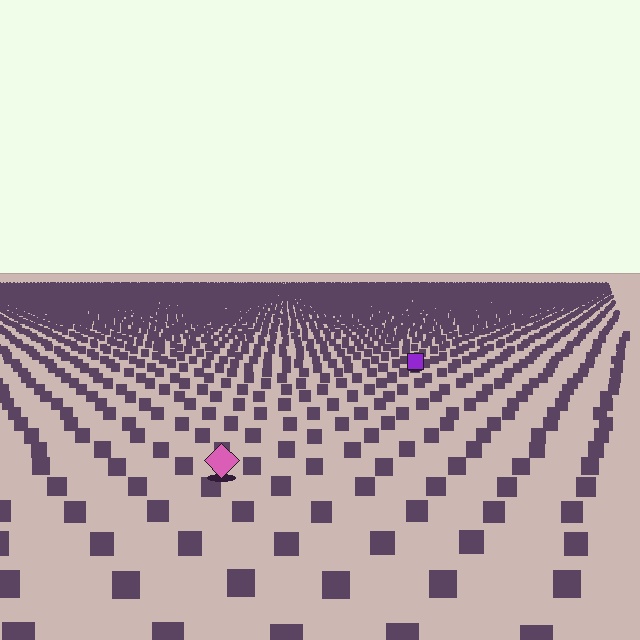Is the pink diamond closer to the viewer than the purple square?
Yes. The pink diamond is closer — you can tell from the texture gradient: the ground texture is coarser near it.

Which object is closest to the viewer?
The pink diamond is closest. The texture marks near it are larger and more spread out.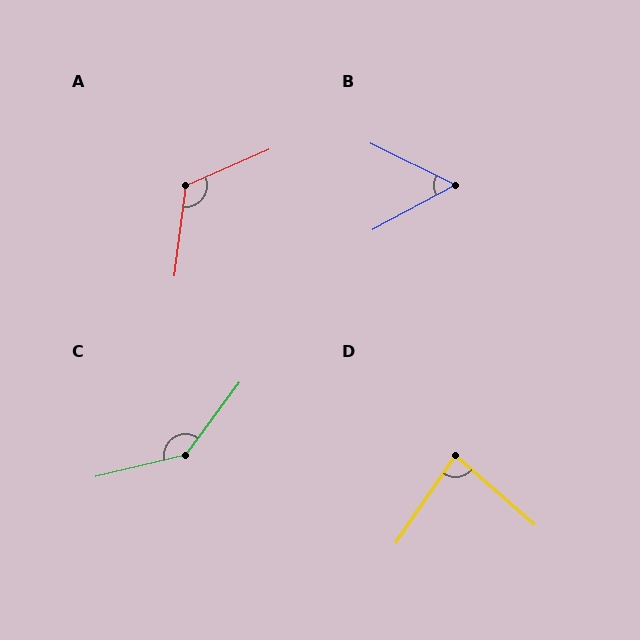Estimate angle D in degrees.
Approximately 83 degrees.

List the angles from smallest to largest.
B (55°), D (83°), A (120°), C (140°).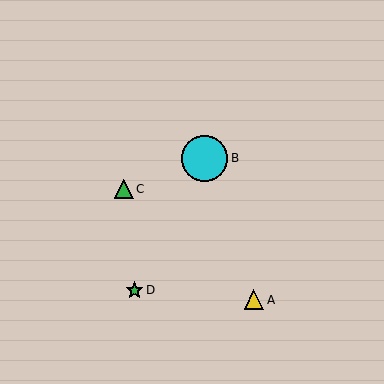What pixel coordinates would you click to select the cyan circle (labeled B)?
Click at (205, 158) to select the cyan circle B.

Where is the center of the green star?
The center of the green star is at (135, 290).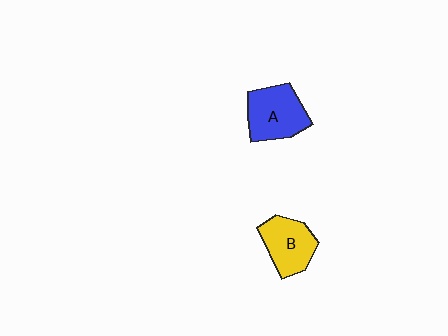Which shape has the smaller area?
Shape B (yellow).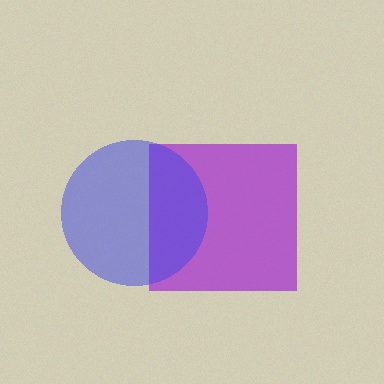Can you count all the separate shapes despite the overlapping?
Yes, there are 2 separate shapes.